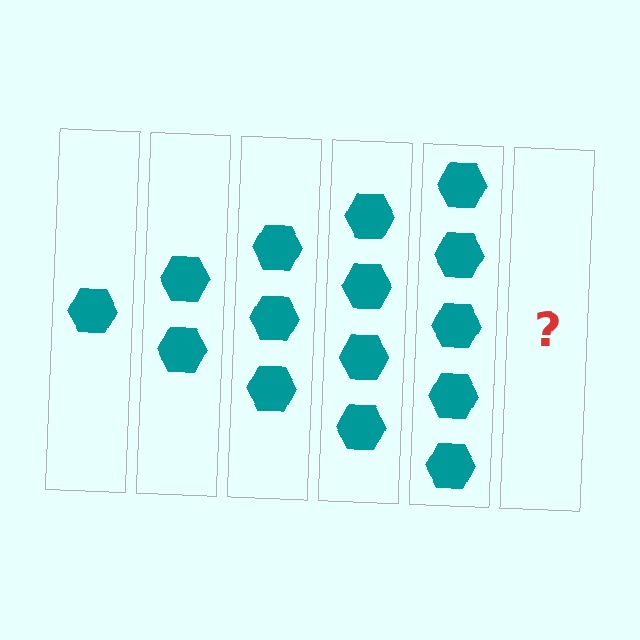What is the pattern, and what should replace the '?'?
The pattern is that each step adds one more hexagon. The '?' should be 6 hexagons.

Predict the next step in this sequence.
The next step is 6 hexagons.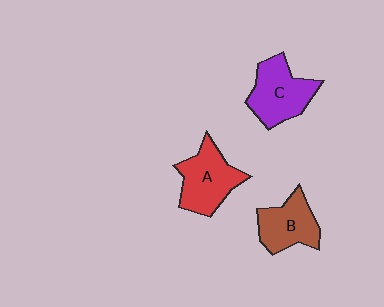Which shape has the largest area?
Shape C (purple).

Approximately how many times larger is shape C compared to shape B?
Approximately 1.2 times.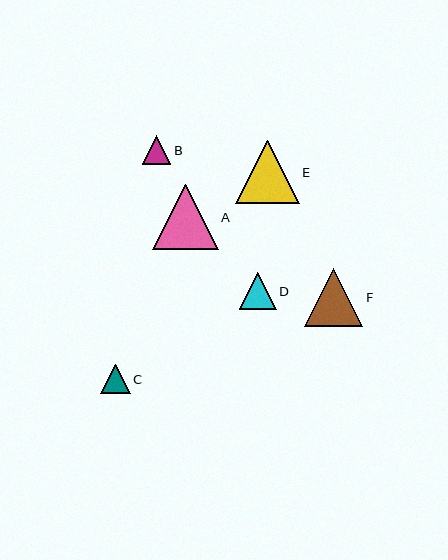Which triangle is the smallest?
Triangle B is the smallest with a size of approximately 29 pixels.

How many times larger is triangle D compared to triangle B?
Triangle D is approximately 1.3 times the size of triangle B.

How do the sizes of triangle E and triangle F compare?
Triangle E and triangle F are approximately the same size.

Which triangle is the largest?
Triangle A is the largest with a size of approximately 65 pixels.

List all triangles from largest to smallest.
From largest to smallest: A, E, F, D, C, B.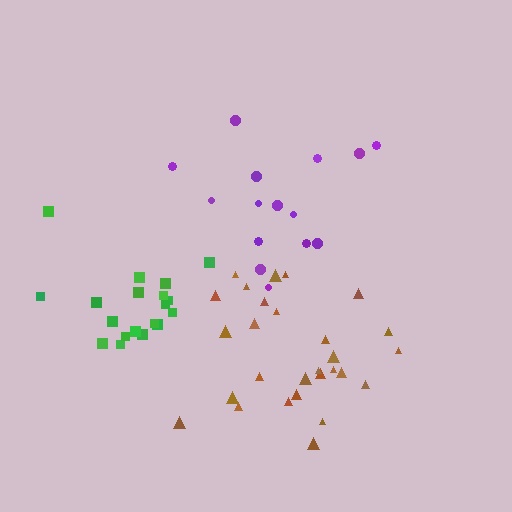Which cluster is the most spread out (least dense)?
Purple.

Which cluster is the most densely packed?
Green.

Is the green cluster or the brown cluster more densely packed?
Green.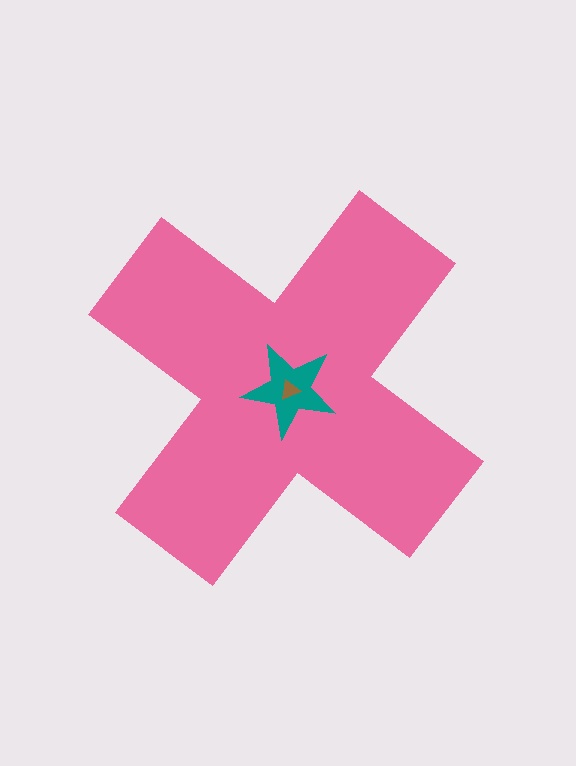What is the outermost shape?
The pink cross.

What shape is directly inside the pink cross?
The teal star.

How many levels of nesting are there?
3.